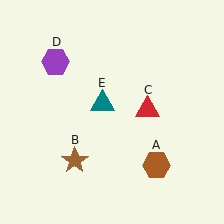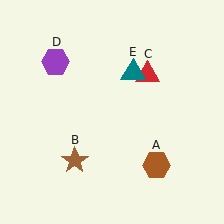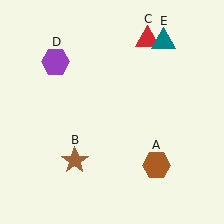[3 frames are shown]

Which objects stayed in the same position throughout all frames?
Brown hexagon (object A) and brown star (object B) and purple hexagon (object D) remained stationary.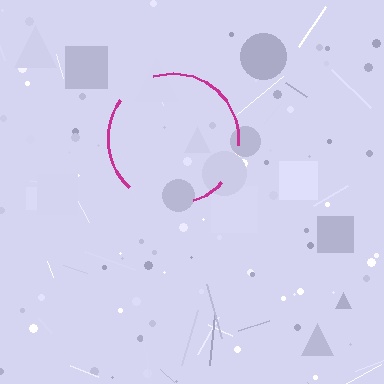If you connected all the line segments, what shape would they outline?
They would outline a circle.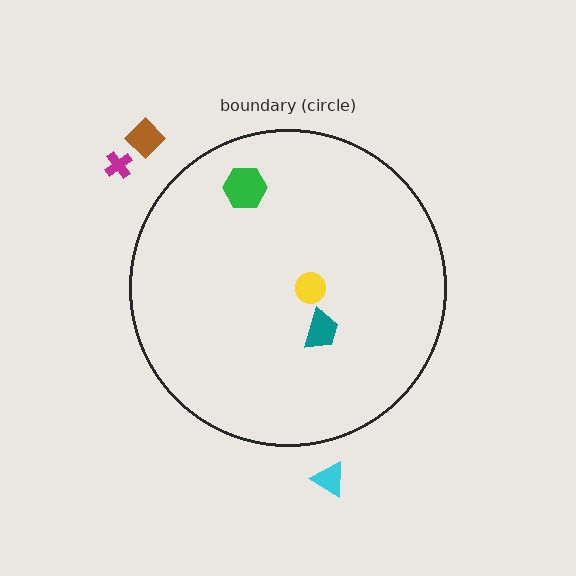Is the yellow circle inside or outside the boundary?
Inside.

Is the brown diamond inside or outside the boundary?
Outside.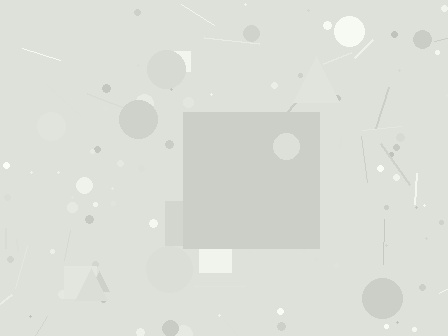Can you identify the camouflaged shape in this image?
The camouflaged shape is a square.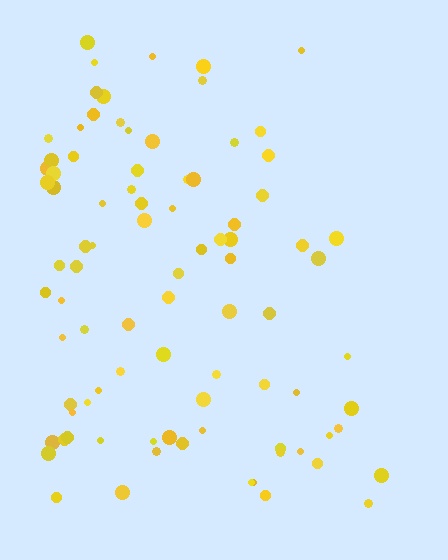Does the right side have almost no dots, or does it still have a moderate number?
Still a moderate number, just noticeably fewer than the left.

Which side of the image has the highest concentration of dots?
The left.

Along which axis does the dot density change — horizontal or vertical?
Horizontal.